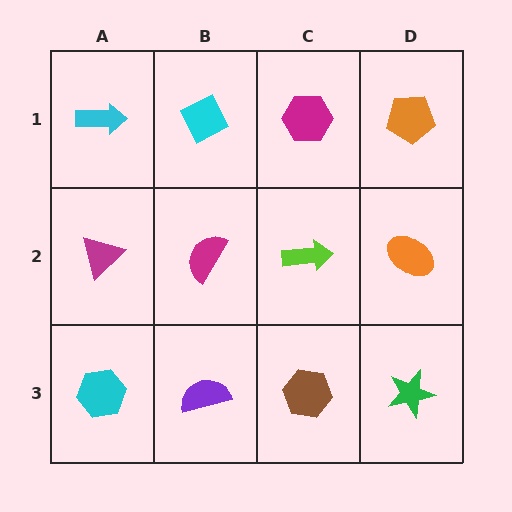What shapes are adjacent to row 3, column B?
A magenta semicircle (row 2, column B), a cyan hexagon (row 3, column A), a brown hexagon (row 3, column C).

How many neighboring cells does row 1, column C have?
3.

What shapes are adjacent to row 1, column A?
A magenta triangle (row 2, column A), a cyan diamond (row 1, column B).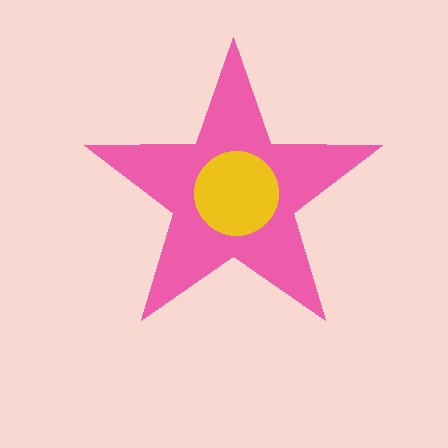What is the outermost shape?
The pink star.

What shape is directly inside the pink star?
The yellow circle.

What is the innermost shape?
The yellow circle.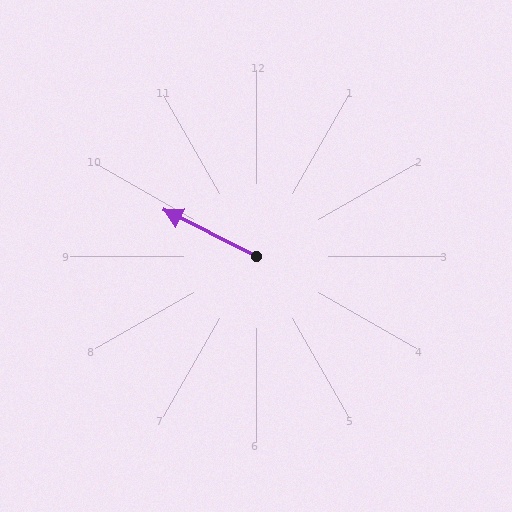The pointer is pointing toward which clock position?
Roughly 10 o'clock.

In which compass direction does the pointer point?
Northwest.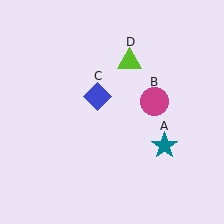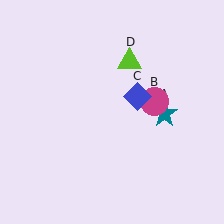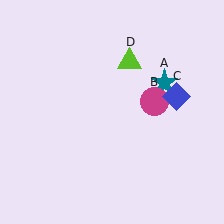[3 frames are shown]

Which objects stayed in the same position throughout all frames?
Magenta circle (object B) and lime triangle (object D) remained stationary.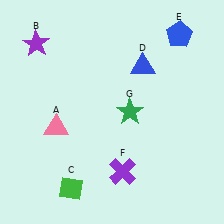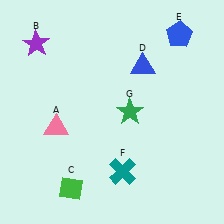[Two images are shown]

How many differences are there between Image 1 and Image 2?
There is 1 difference between the two images.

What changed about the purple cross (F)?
In Image 1, F is purple. In Image 2, it changed to teal.